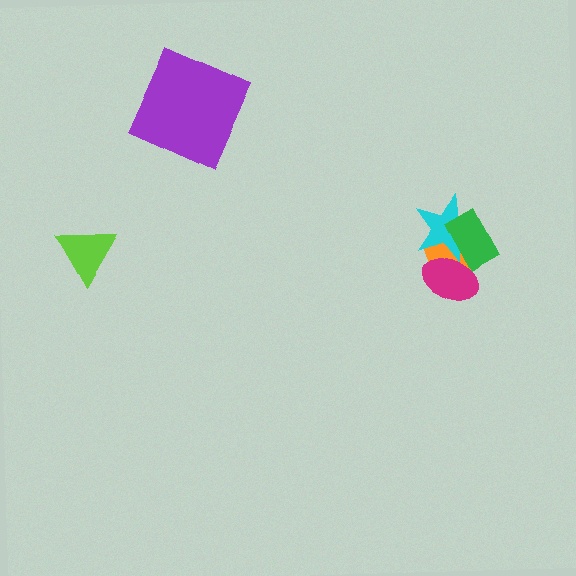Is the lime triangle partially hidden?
No, no other shape covers it.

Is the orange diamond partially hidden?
Yes, it is partially covered by another shape.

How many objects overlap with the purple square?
0 objects overlap with the purple square.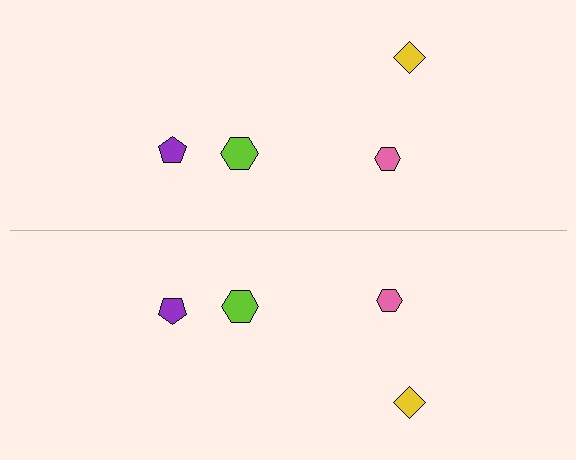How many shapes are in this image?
There are 8 shapes in this image.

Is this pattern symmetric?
Yes, this pattern has bilateral (reflection) symmetry.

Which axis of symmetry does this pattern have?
The pattern has a horizontal axis of symmetry running through the center of the image.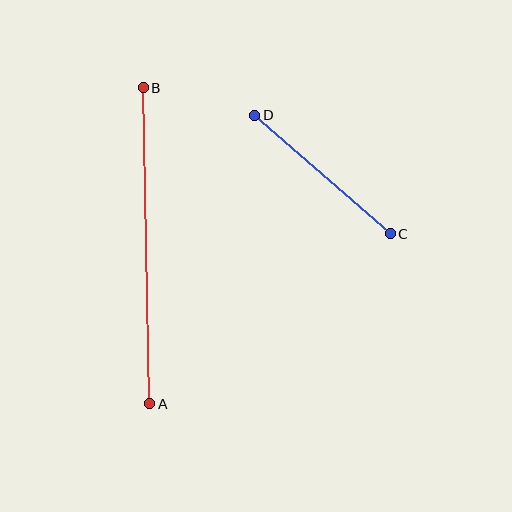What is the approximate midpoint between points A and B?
The midpoint is at approximately (147, 246) pixels.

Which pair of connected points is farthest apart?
Points A and B are farthest apart.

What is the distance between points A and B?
The distance is approximately 316 pixels.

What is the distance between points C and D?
The distance is approximately 180 pixels.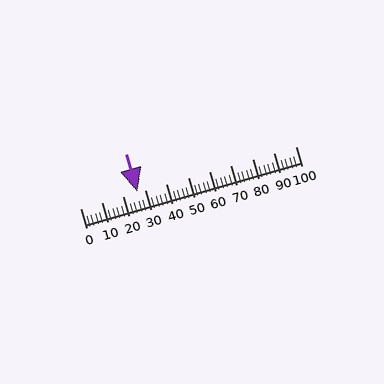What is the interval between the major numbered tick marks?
The major tick marks are spaced 10 units apart.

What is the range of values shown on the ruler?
The ruler shows values from 0 to 100.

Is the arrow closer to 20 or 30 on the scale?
The arrow is closer to 30.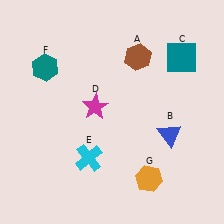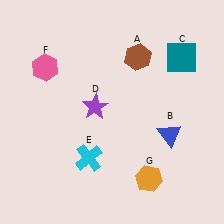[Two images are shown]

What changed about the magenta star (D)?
In Image 1, D is magenta. In Image 2, it changed to purple.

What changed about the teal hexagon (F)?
In Image 1, F is teal. In Image 2, it changed to pink.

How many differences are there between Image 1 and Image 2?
There are 2 differences between the two images.